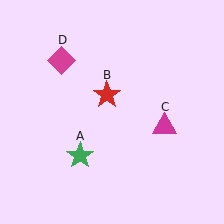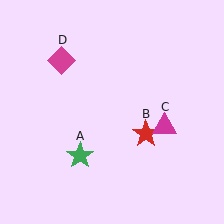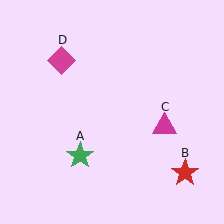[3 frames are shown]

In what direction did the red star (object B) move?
The red star (object B) moved down and to the right.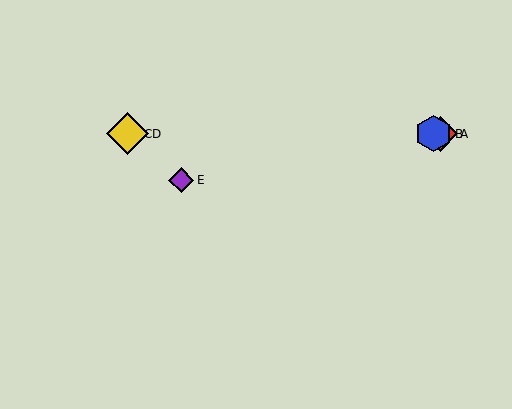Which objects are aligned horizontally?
Objects A, B, C, D are aligned horizontally.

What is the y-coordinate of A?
Object A is at y≈134.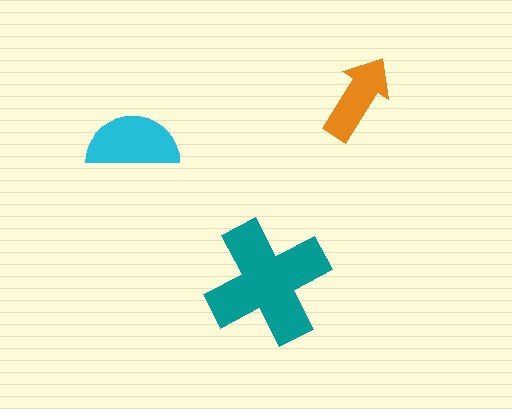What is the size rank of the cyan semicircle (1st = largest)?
2nd.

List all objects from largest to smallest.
The teal cross, the cyan semicircle, the orange arrow.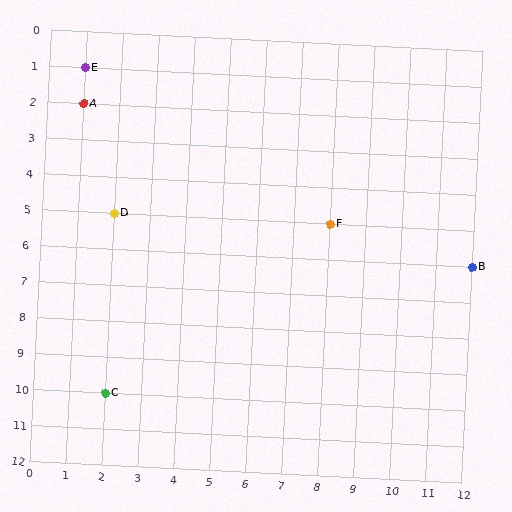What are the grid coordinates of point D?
Point D is at grid coordinates (2, 5).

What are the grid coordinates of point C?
Point C is at grid coordinates (2, 10).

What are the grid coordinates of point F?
Point F is at grid coordinates (8, 5).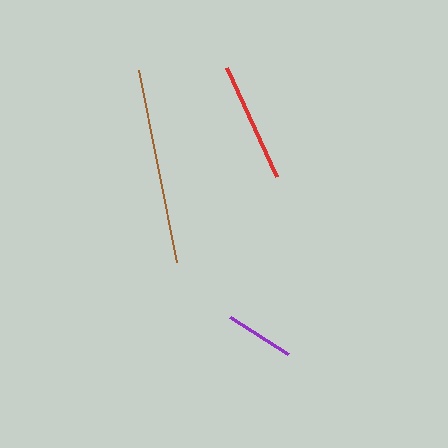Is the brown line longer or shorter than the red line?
The brown line is longer than the red line.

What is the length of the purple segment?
The purple segment is approximately 69 pixels long.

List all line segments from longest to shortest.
From longest to shortest: brown, red, purple.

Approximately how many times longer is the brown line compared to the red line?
The brown line is approximately 1.6 times the length of the red line.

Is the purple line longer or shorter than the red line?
The red line is longer than the purple line.